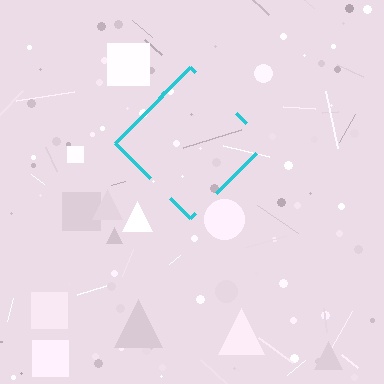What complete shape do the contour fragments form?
The contour fragments form a diamond.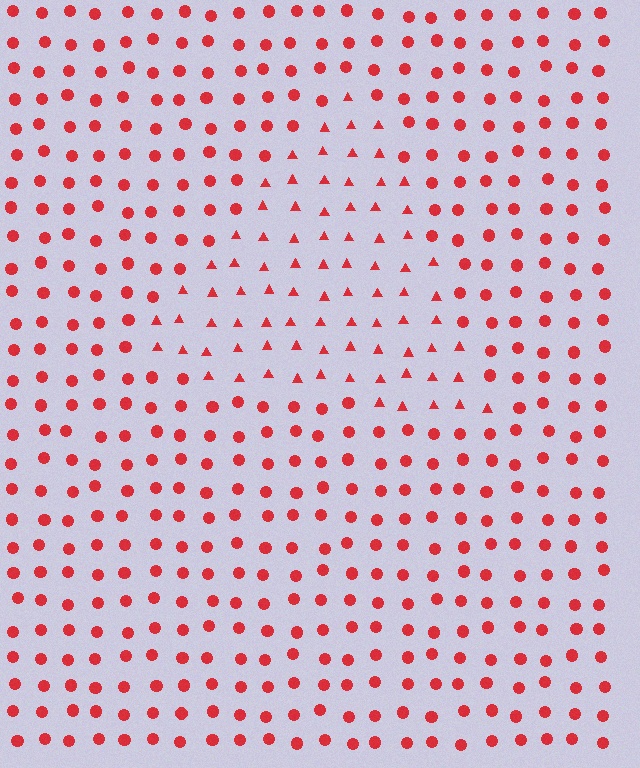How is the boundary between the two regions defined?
The boundary is defined by a change in element shape: triangles inside vs. circles outside. All elements share the same color and spacing.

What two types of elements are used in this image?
The image uses triangles inside the triangle region and circles outside it.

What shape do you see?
I see a triangle.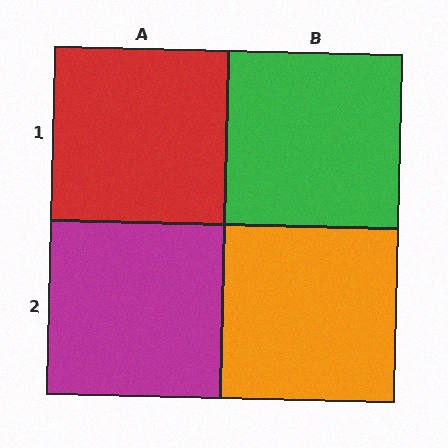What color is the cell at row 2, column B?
Orange.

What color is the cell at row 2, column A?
Magenta.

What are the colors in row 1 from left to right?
Red, green.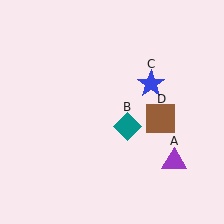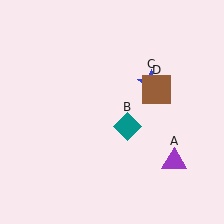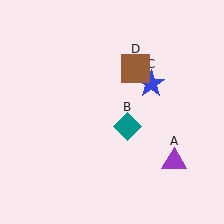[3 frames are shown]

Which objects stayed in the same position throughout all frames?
Purple triangle (object A) and teal diamond (object B) and blue star (object C) remained stationary.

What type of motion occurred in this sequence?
The brown square (object D) rotated counterclockwise around the center of the scene.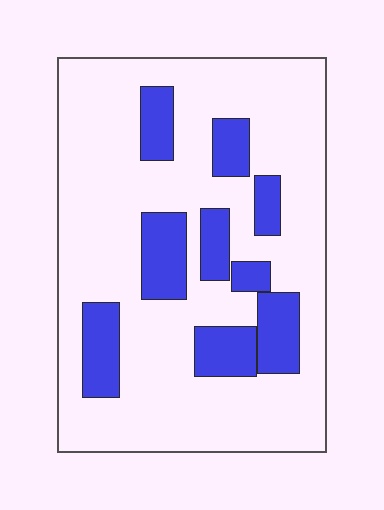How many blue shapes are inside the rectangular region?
9.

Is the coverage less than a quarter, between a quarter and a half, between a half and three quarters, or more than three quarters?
Less than a quarter.